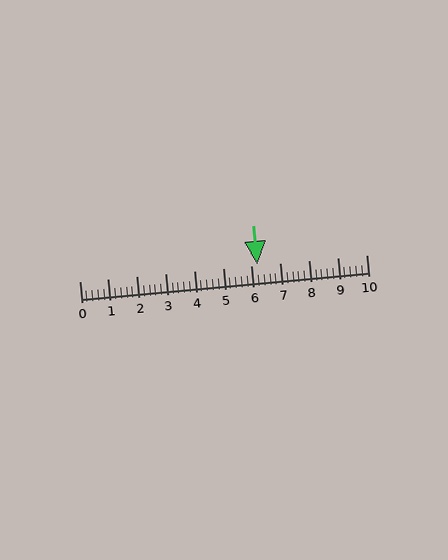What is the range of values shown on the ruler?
The ruler shows values from 0 to 10.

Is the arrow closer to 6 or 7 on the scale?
The arrow is closer to 6.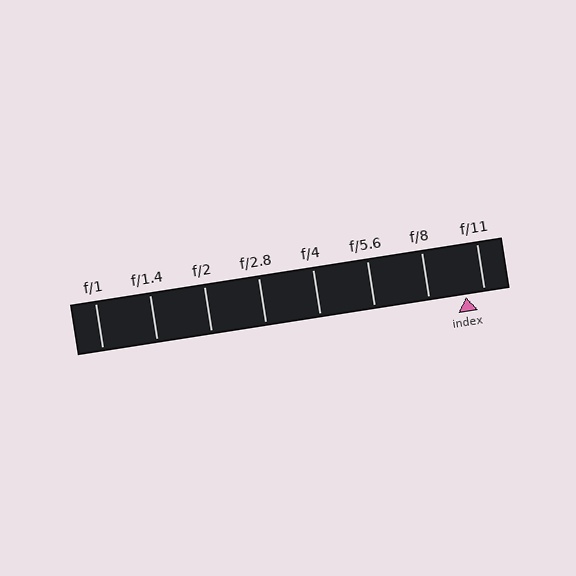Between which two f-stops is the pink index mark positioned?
The index mark is between f/8 and f/11.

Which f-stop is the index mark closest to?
The index mark is closest to f/11.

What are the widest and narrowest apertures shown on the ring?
The widest aperture shown is f/1 and the narrowest is f/11.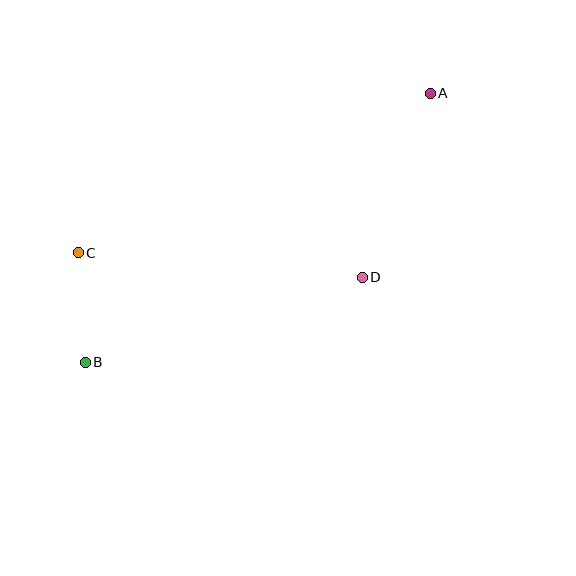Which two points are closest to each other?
Points B and C are closest to each other.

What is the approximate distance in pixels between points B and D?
The distance between B and D is approximately 290 pixels.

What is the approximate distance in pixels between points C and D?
The distance between C and D is approximately 285 pixels.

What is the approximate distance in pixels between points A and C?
The distance between A and C is approximately 386 pixels.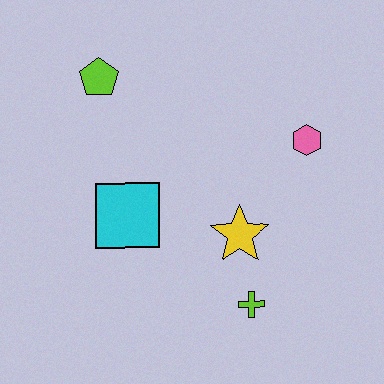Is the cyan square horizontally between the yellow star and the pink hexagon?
No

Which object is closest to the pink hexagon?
The yellow star is closest to the pink hexagon.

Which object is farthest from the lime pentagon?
The lime cross is farthest from the lime pentagon.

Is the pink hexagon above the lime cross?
Yes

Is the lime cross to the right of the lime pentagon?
Yes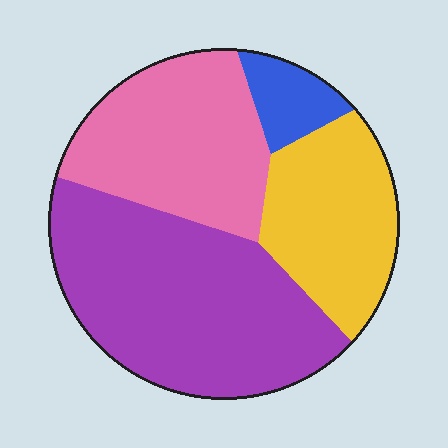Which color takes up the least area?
Blue, at roughly 5%.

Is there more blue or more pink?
Pink.